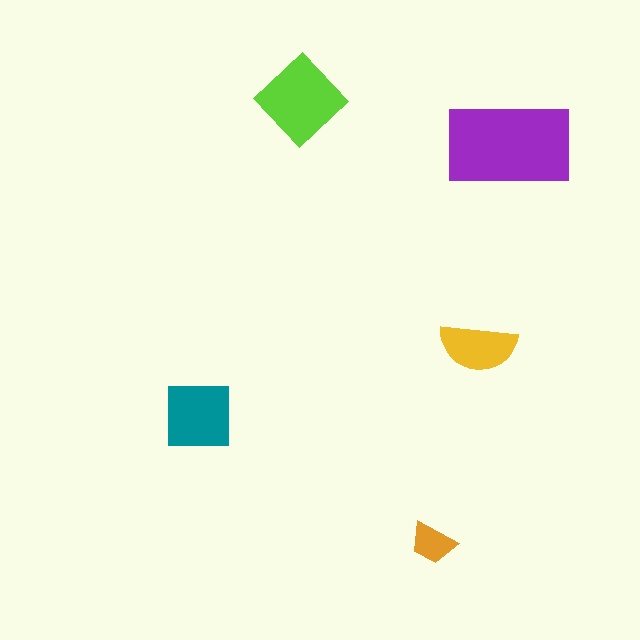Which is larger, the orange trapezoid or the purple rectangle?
The purple rectangle.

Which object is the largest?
The purple rectangle.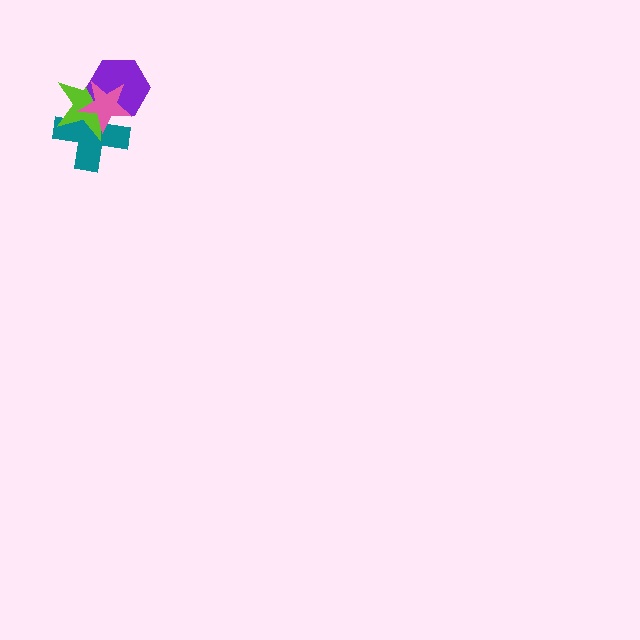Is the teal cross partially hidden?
Yes, it is partially covered by another shape.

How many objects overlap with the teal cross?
3 objects overlap with the teal cross.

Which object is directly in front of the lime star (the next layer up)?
The purple hexagon is directly in front of the lime star.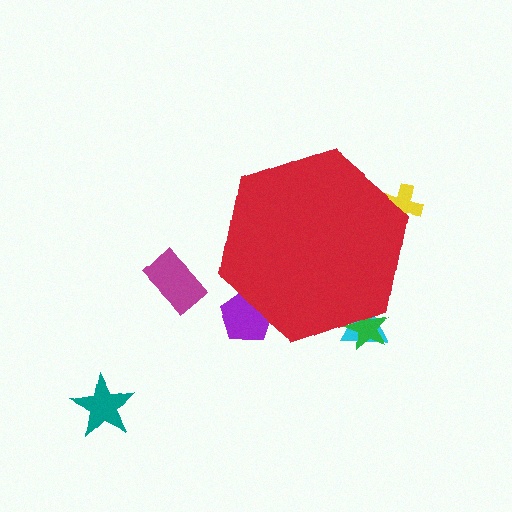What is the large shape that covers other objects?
A red hexagon.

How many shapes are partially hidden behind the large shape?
4 shapes are partially hidden.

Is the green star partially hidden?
Yes, the green star is partially hidden behind the red hexagon.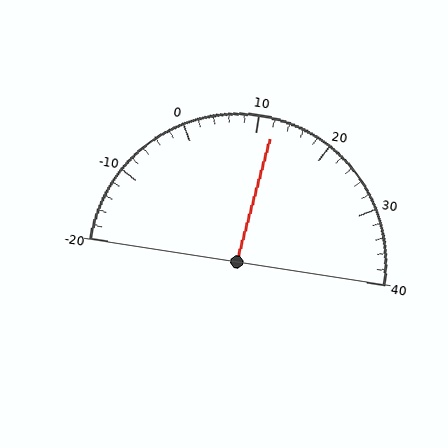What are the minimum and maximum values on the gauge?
The gauge ranges from -20 to 40.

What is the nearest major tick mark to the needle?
The nearest major tick mark is 10.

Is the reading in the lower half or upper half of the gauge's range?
The reading is in the upper half of the range (-20 to 40).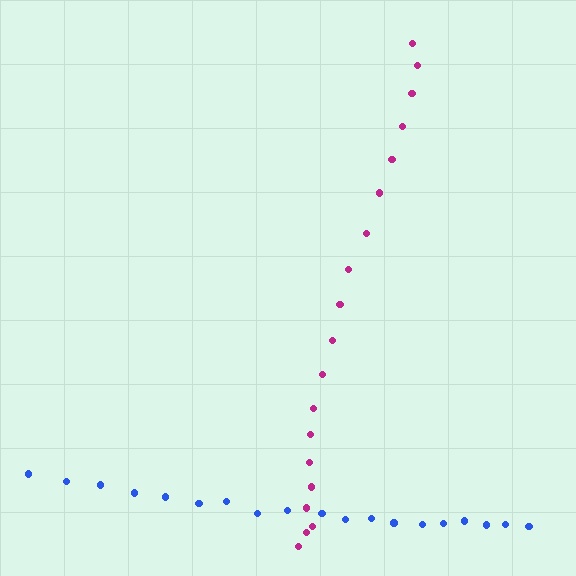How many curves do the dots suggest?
There are 2 distinct paths.